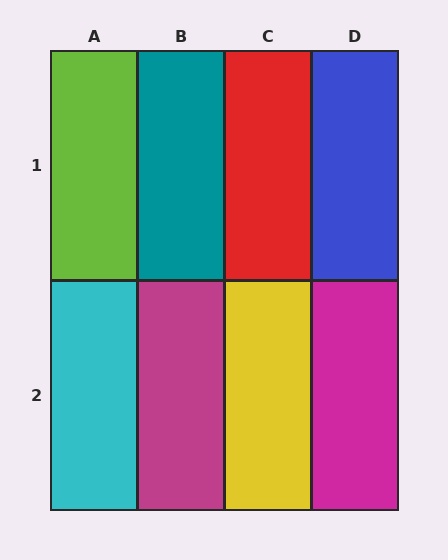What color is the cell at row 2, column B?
Magenta.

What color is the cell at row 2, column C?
Yellow.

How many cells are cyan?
1 cell is cyan.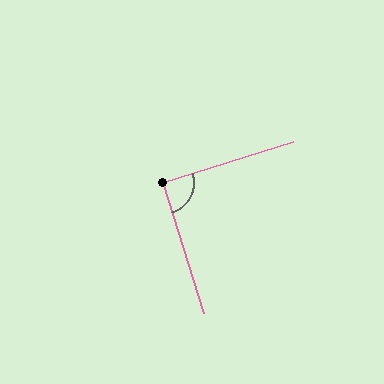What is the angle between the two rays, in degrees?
Approximately 90 degrees.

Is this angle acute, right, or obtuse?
It is approximately a right angle.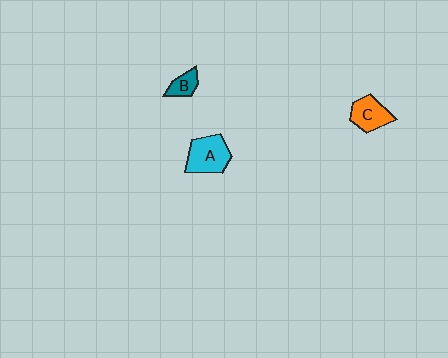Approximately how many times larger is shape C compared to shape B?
Approximately 1.7 times.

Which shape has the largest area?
Shape A (cyan).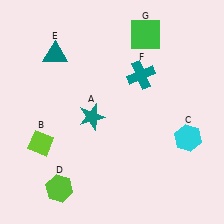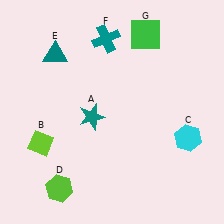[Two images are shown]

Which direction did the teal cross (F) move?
The teal cross (F) moved up.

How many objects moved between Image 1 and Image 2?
1 object moved between the two images.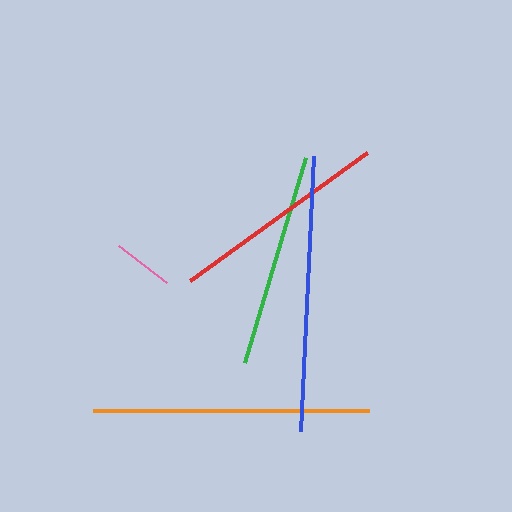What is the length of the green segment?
The green segment is approximately 213 pixels long.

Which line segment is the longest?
The orange line is the longest at approximately 277 pixels.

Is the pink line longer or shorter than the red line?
The red line is longer than the pink line.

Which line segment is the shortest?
The pink line is the shortest at approximately 60 pixels.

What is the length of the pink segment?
The pink segment is approximately 60 pixels long.